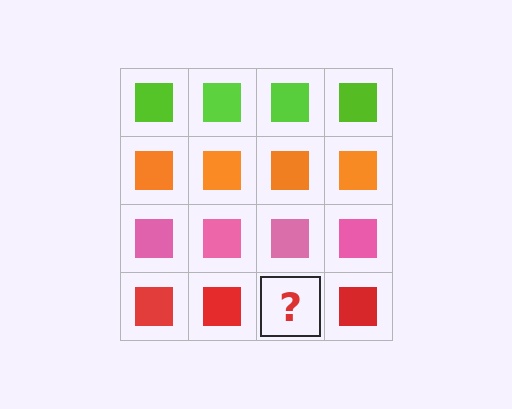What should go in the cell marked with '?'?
The missing cell should contain a red square.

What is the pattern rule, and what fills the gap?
The rule is that each row has a consistent color. The gap should be filled with a red square.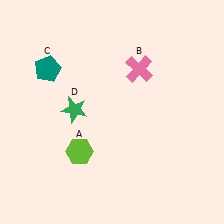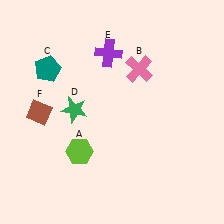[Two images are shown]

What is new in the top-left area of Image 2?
A purple cross (E) was added in the top-left area of Image 2.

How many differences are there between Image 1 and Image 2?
There are 2 differences between the two images.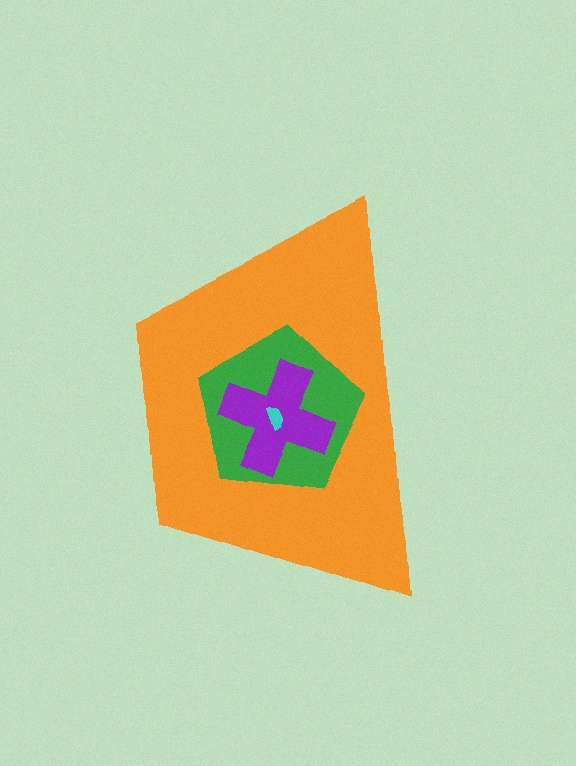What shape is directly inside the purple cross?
The cyan semicircle.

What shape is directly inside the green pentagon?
The purple cross.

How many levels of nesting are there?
4.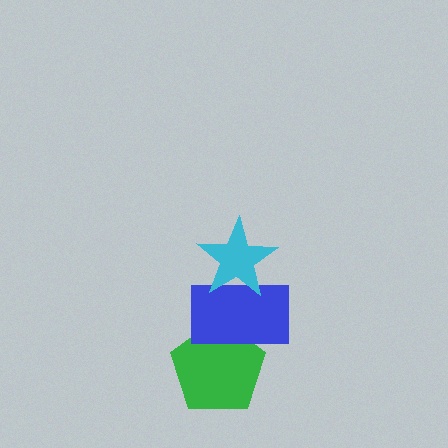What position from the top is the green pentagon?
The green pentagon is 3rd from the top.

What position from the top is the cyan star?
The cyan star is 1st from the top.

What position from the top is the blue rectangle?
The blue rectangle is 2nd from the top.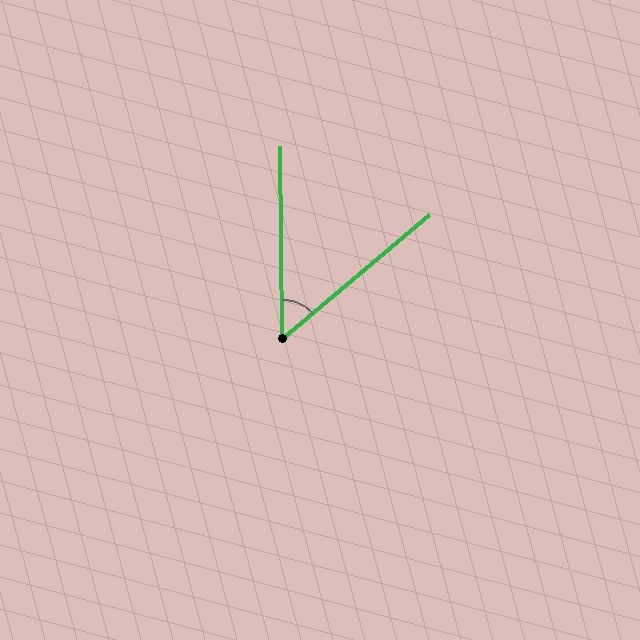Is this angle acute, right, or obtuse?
It is acute.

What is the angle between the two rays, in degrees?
Approximately 50 degrees.